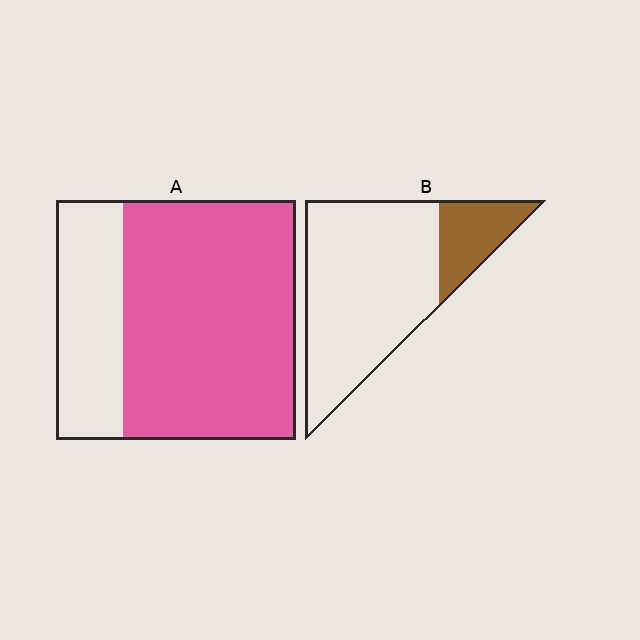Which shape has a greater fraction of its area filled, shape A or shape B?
Shape A.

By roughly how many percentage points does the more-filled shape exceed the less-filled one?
By roughly 50 percentage points (A over B).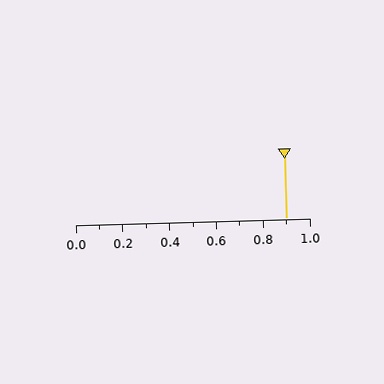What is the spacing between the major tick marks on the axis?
The major ticks are spaced 0.2 apart.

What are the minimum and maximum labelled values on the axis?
The axis runs from 0.0 to 1.0.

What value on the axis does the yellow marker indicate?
The marker indicates approximately 0.9.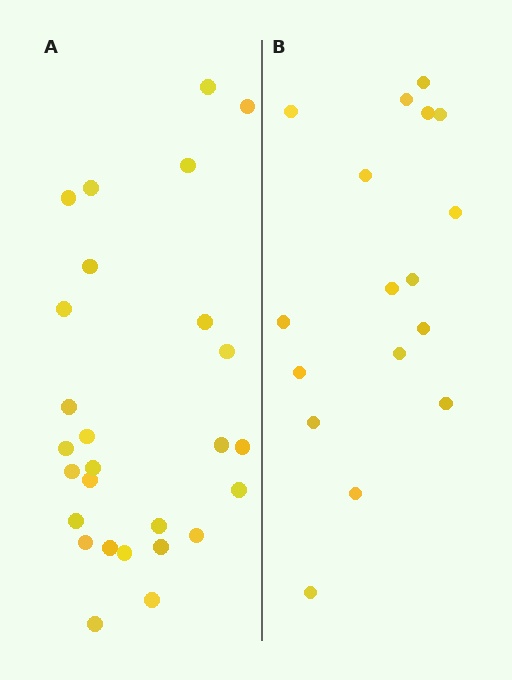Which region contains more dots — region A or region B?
Region A (the left region) has more dots.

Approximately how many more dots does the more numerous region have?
Region A has roughly 10 or so more dots than region B.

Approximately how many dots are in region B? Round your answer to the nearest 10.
About 20 dots. (The exact count is 17, which rounds to 20.)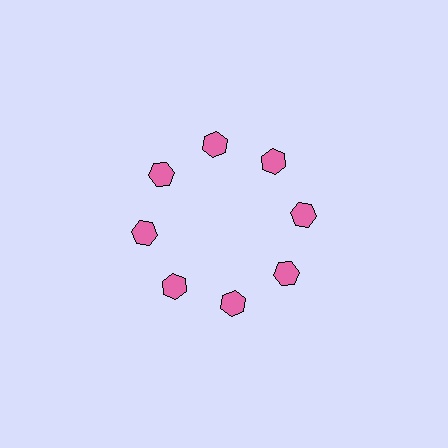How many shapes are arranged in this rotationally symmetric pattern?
There are 8 shapes, arranged in 8 groups of 1.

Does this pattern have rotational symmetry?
Yes, this pattern has 8-fold rotational symmetry. It looks the same after rotating 45 degrees around the center.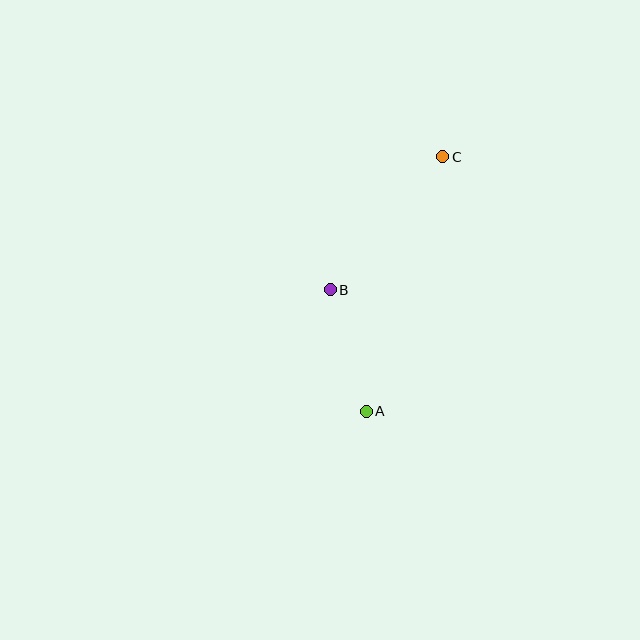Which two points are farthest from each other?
Points A and C are farthest from each other.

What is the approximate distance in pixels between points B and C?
The distance between B and C is approximately 174 pixels.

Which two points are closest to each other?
Points A and B are closest to each other.